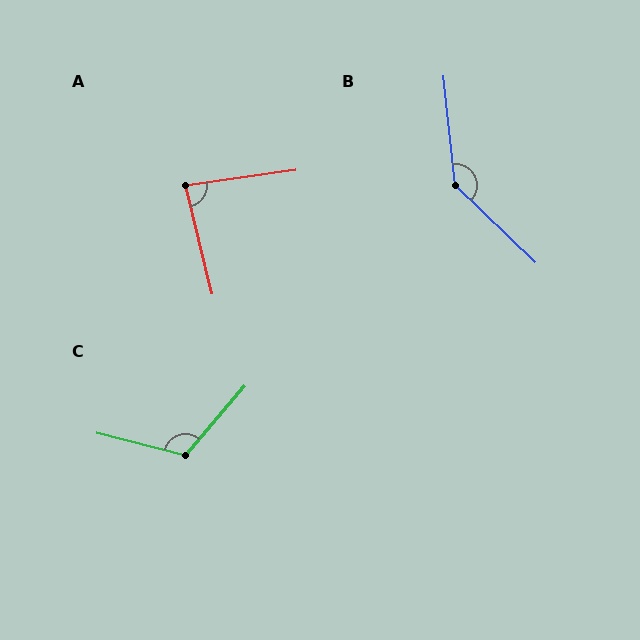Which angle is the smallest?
A, at approximately 84 degrees.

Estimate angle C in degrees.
Approximately 116 degrees.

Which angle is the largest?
B, at approximately 140 degrees.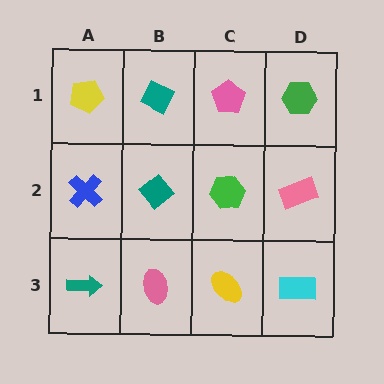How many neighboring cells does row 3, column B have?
3.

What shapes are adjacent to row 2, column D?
A green hexagon (row 1, column D), a cyan rectangle (row 3, column D), a green hexagon (row 2, column C).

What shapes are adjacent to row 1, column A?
A blue cross (row 2, column A), a teal diamond (row 1, column B).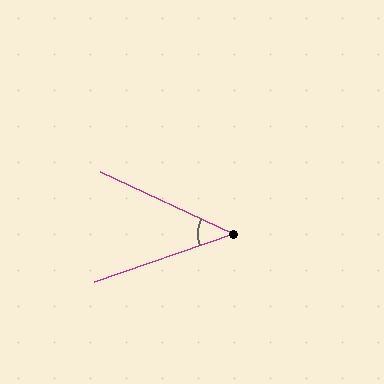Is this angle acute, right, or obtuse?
It is acute.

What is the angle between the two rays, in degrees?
Approximately 44 degrees.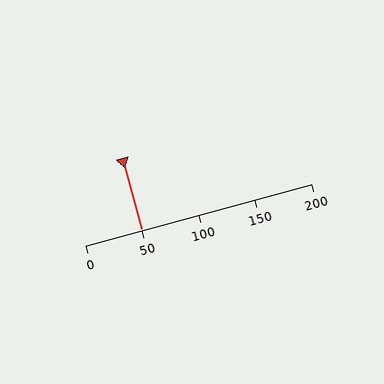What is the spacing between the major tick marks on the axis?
The major ticks are spaced 50 apart.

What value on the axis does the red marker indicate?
The marker indicates approximately 50.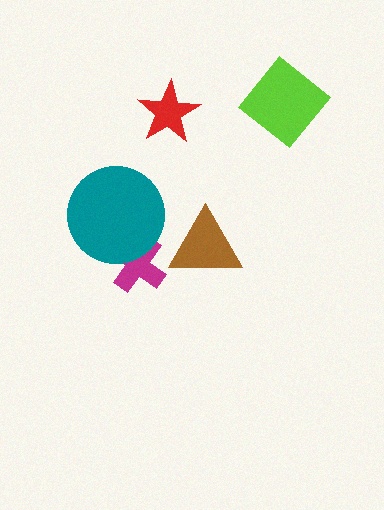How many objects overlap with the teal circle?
1 object overlaps with the teal circle.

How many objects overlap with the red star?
0 objects overlap with the red star.